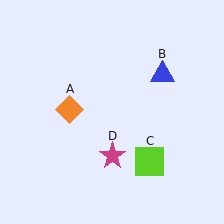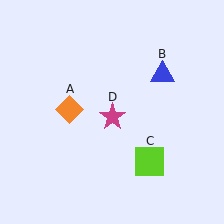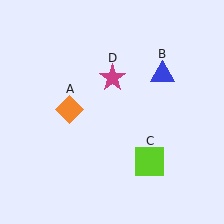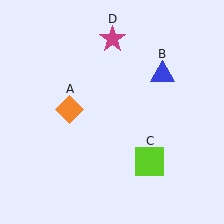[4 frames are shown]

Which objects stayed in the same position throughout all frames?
Orange diamond (object A) and blue triangle (object B) and lime square (object C) remained stationary.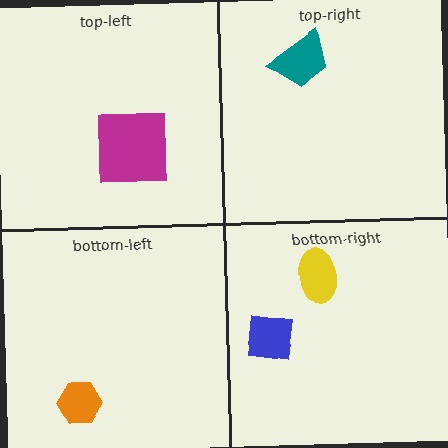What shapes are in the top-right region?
The teal trapezoid.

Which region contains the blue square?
The bottom-right region.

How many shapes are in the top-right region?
1.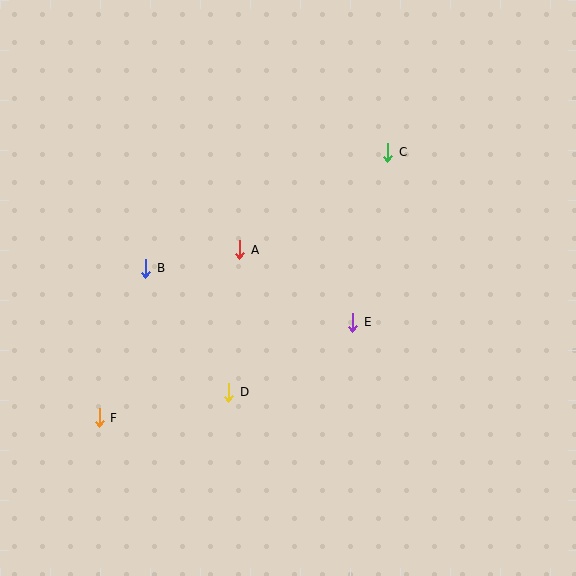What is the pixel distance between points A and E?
The distance between A and E is 134 pixels.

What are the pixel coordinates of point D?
Point D is at (229, 392).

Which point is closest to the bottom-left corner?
Point F is closest to the bottom-left corner.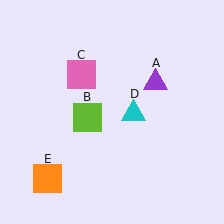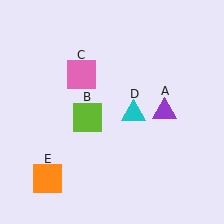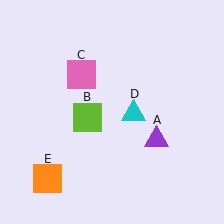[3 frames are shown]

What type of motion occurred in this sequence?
The purple triangle (object A) rotated clockwise around the center of the scene.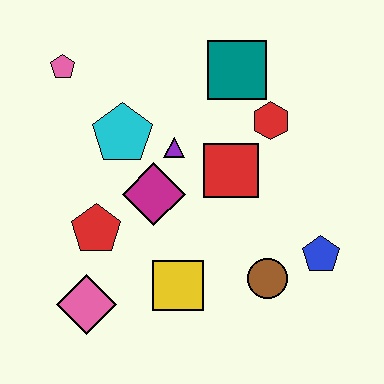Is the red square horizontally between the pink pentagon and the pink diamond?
No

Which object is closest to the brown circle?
The blue pentagon is closest to the brown circle.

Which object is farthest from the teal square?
The pink diamond is farthest from the teal square.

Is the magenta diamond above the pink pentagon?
No